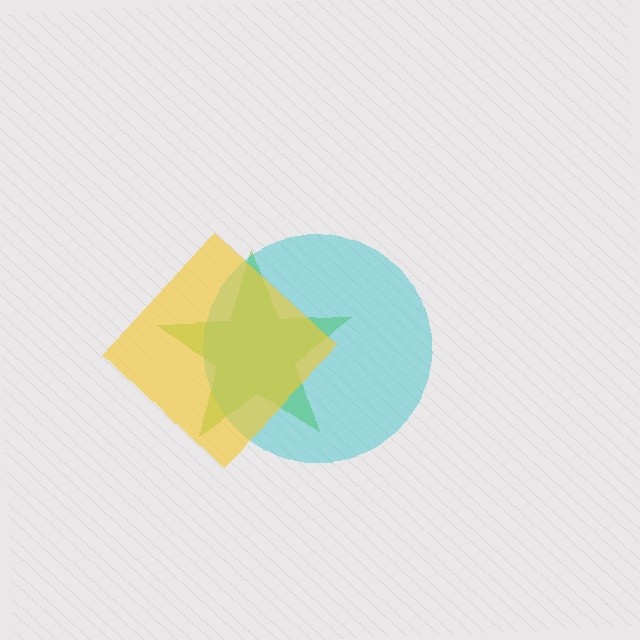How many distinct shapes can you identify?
There are 3 distinct shapes: a lime star, a cyan circle, a yellow diamond.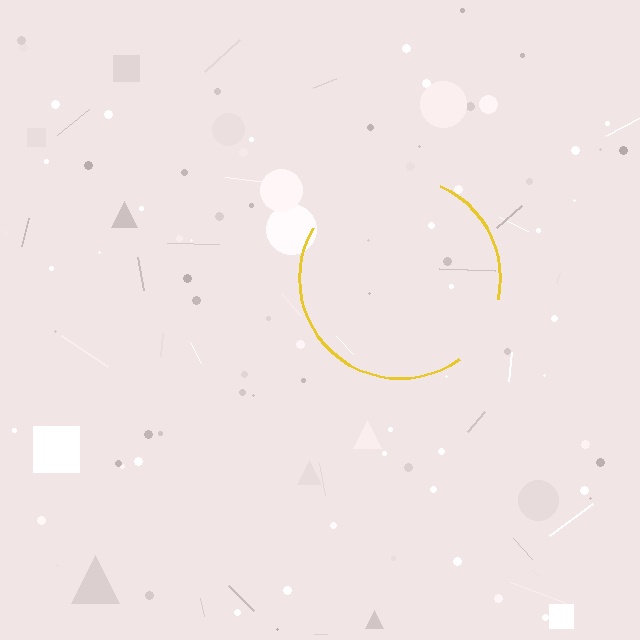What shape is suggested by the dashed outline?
The dashed outline suggests a circle.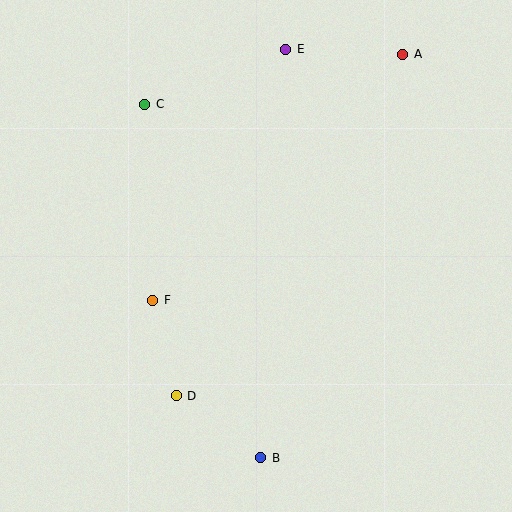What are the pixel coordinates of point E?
Point E is at (286, 49).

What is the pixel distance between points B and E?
The distance between B and E is 409 pixels.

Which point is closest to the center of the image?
Point F at (153, 300) is closest to the center.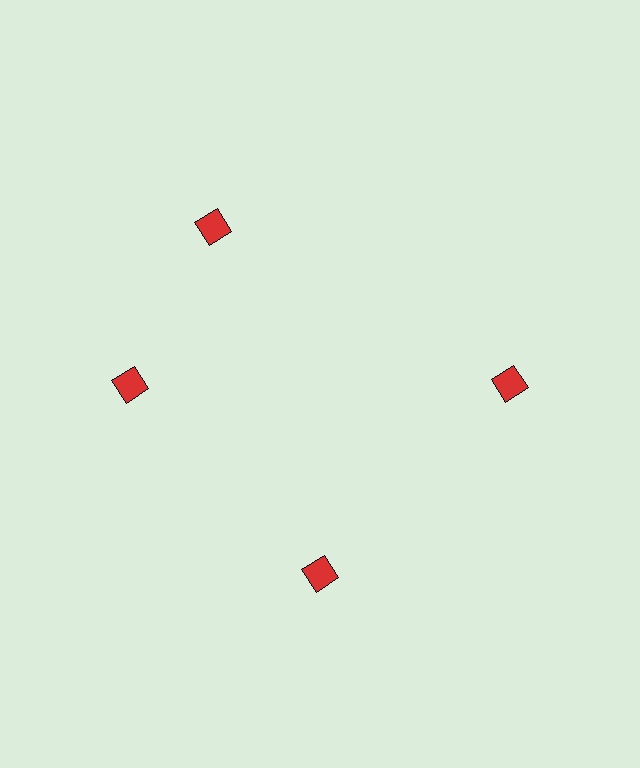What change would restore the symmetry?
The symmetry would be restored by rotating it back into even spacing with its neighbors so that all 4 squares sit at equal angles and equal distance from the center.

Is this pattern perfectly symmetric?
No. The 4 red squares are arranged in a ring, but one element near the 12 o'clock position is rotated out of alignment along the ring, breaking the 4-fold rotational symmetry.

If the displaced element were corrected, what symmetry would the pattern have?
It would have 4-fold rotational symmetry — the pattern would map onto itself every 90 degrees.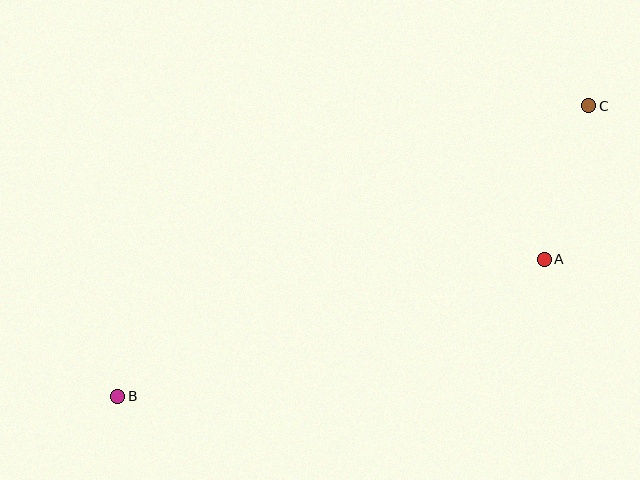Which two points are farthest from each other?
Points B and C are farthest from each other.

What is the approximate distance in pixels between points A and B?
The distance between A and B is approximately 448 pixels.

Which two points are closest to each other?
Points A and C are closest to each other.